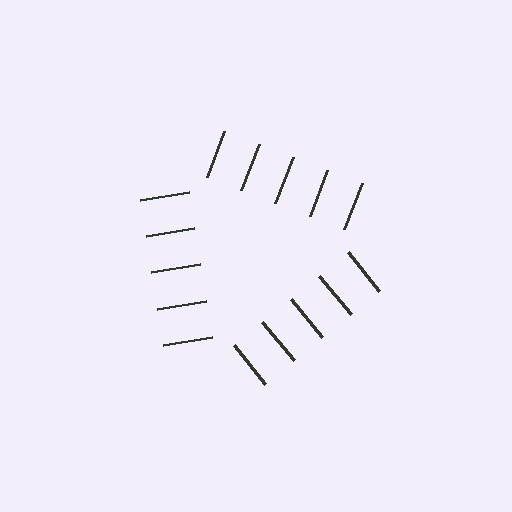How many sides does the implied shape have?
3 sides — the line-ends trace a triangle.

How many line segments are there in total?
15 — 5 along each of the 3 edges.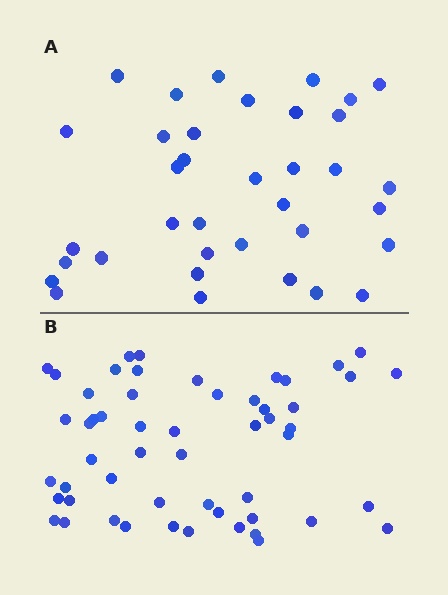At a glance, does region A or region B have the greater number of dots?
Region B (the bottom region) has more dots.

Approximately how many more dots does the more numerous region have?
Region B has approximately 20 more dots than region A.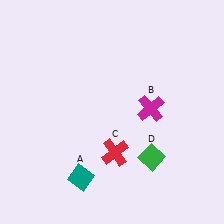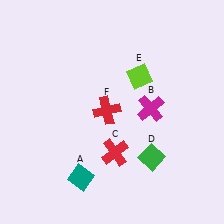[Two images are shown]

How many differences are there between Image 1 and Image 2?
There are 2 differences between the two images.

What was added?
A lime diamond (E), a red cross (F) were added in Image 2.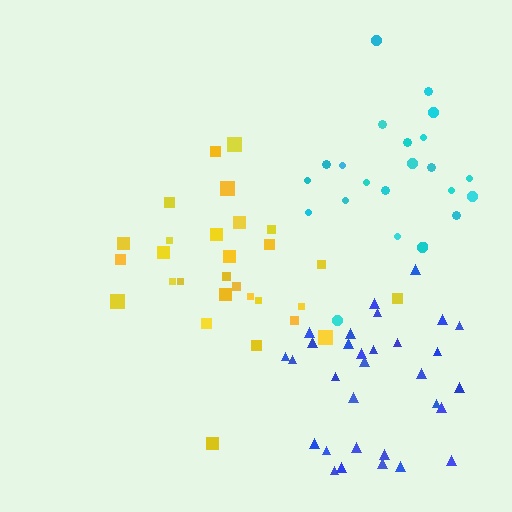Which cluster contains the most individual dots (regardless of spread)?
Blue (31).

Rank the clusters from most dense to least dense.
blue, yellow, cyan.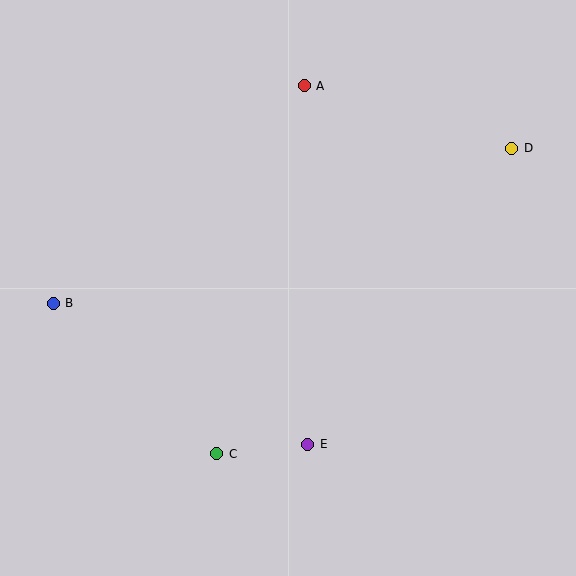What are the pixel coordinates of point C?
Point C is at (217, 454).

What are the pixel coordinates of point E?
Point E is at (308, 444).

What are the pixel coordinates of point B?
Point B is at (53, 303).